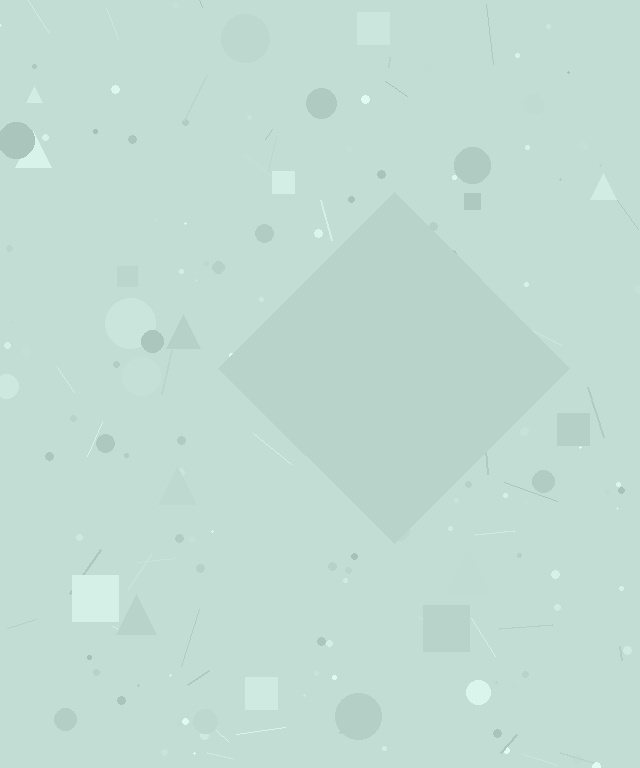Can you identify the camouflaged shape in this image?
The camouflaged shape is a diamond.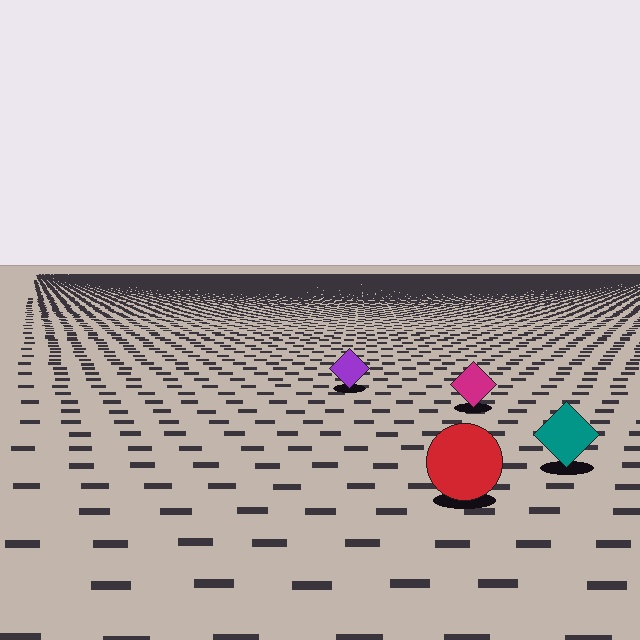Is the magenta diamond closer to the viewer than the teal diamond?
No. The teal diamond is closer — you can tell from the texture gradient: the ground texture is coarser near it.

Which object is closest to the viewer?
The red circle is closest. The texture marks near it are larger and more spread out.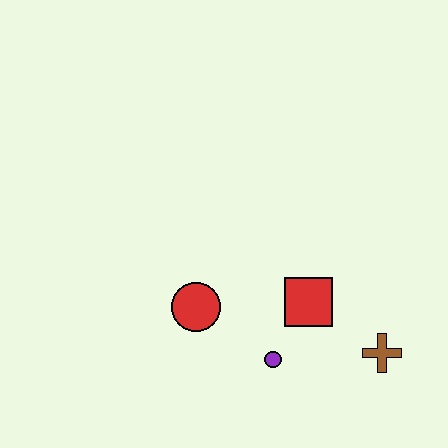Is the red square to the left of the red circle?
No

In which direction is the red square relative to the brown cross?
The red square is to the left of the brown cross.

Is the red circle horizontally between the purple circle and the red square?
No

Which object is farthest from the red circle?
The brown cross is farthest from the red circle.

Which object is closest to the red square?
The purple circle is closest to the red square.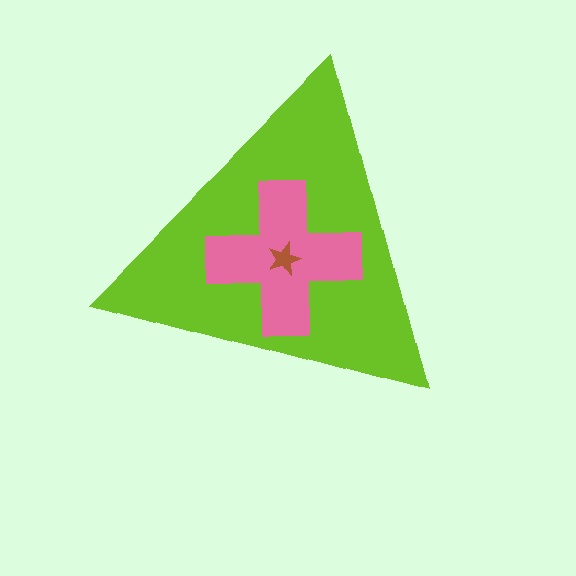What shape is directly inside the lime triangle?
The pink cross.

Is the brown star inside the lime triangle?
Yes.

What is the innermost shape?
The brown star.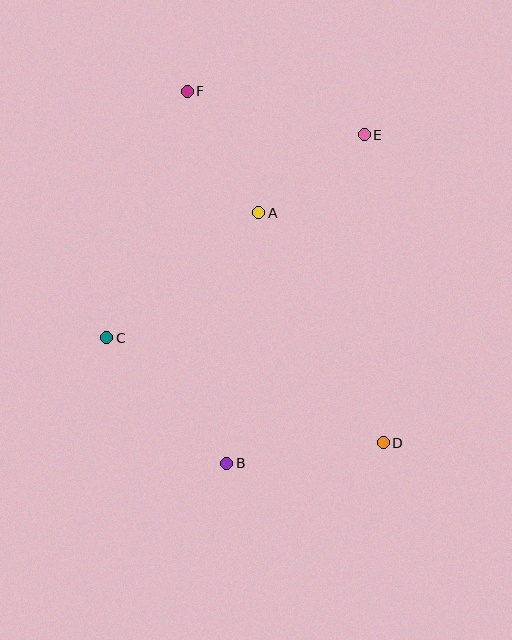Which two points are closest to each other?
Points A and E are closest to each other.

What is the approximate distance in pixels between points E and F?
The distance between E and F is approximately 182 pixels.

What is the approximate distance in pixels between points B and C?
The distance between B and C is approximately 174 pixels.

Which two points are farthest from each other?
Points D and F are farthest from each other.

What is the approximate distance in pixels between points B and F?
The distance between B and F is approximately 374 pixels.